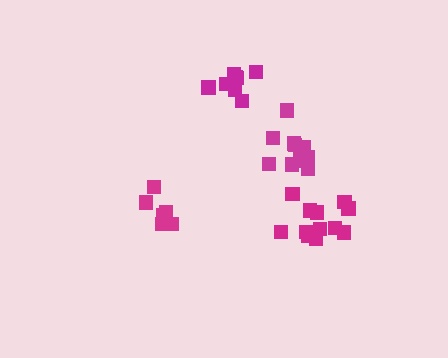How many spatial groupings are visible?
There are 4 spatial groupings.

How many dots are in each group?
Group 1: 6 dots, Group 2: 12 dots, Group 3: 11 dots, Group 4: 8 dots (37 total).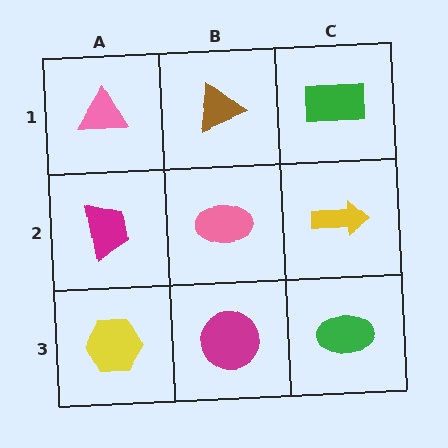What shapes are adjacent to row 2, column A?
A pink triangle (row 1, column A), a yellow hexagon (row 3, column A), a pink ellipse (row 2, column B).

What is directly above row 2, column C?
A green rectangle.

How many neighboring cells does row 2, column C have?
3.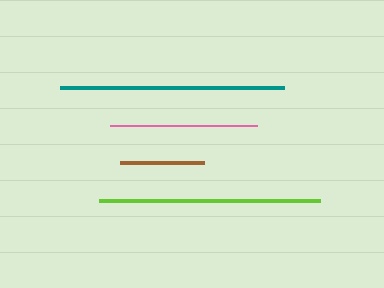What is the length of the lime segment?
The lime segment is approximately 220 pixels long.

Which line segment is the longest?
The teal line is the longest at approximately 223 pixels.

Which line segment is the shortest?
The brown line is the shortest at approximately 83 pixels.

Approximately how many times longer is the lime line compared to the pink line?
The lime line is approximately 1.5 times the length of the pink line.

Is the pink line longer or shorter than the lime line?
The lime line is longer than the pink line.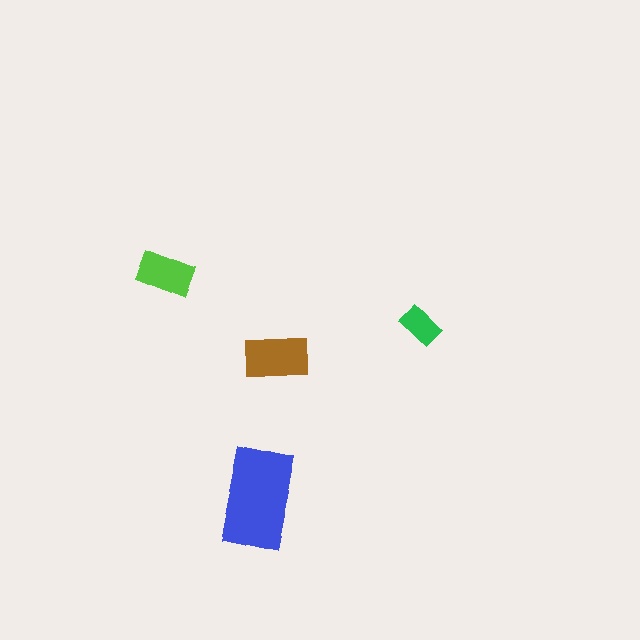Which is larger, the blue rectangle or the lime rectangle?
The blue one.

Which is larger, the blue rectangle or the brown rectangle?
The blue one.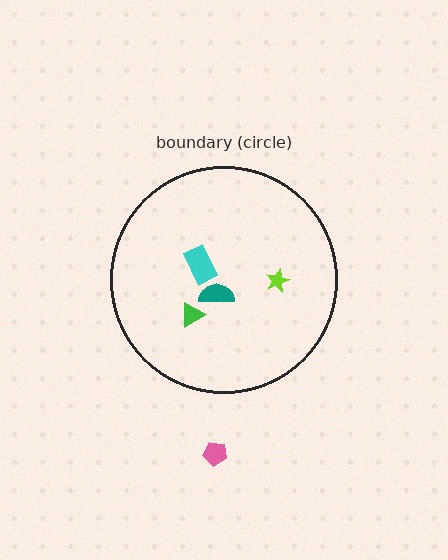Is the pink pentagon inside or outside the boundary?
Outside.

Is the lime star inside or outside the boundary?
Inside.